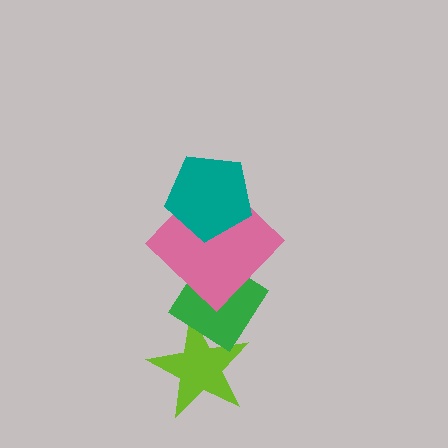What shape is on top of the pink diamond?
The teal pentagon is on top of the pink diamond.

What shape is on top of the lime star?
The green diamond is on top of the lime star.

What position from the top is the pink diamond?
The pink diamond is 2nd from the top.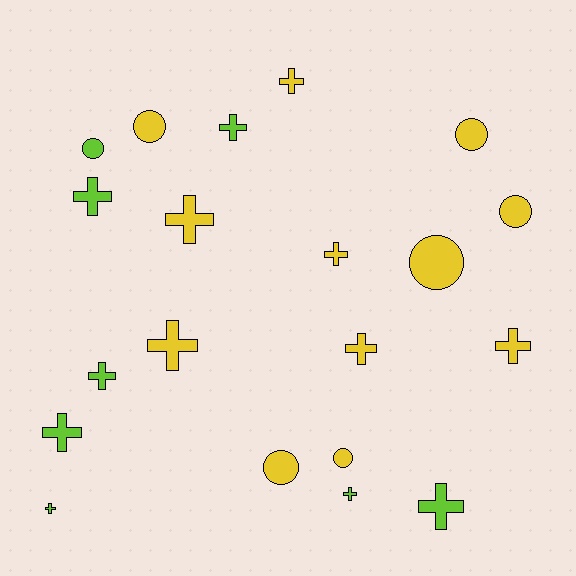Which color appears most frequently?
Yellow, with 12 objects.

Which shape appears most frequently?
Cross, with 13 objects.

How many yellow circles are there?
There are 6 yellow circles.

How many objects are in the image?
There are 20 objects.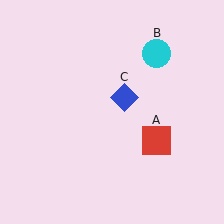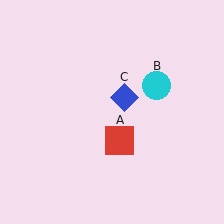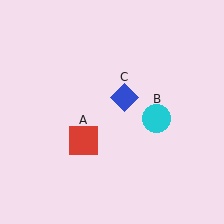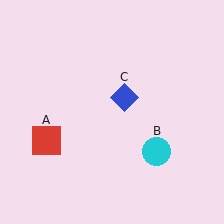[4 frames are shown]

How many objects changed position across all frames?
2 objects changed position: red square (object A), cyan circle (object B).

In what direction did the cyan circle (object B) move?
The cyan circle (object B) moved down.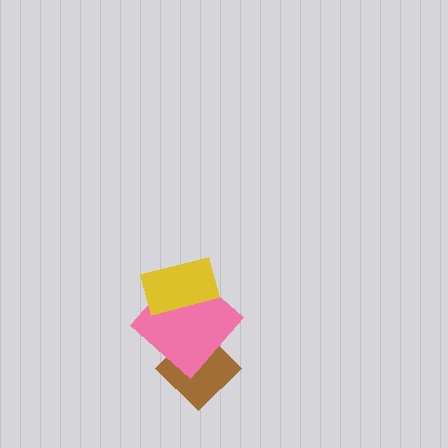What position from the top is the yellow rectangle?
The yellow rectangle is 1st from the top.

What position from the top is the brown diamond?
The brown diamond is 3rd from the top.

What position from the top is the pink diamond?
The pink diamond is 2nd from the top.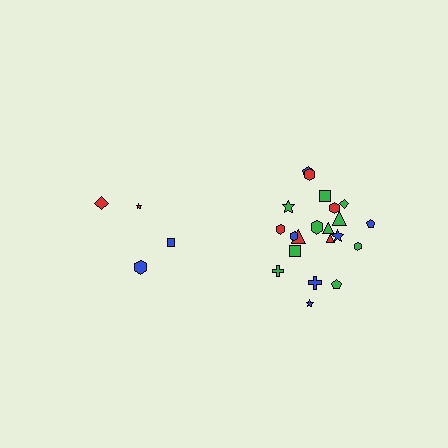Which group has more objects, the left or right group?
The right group.